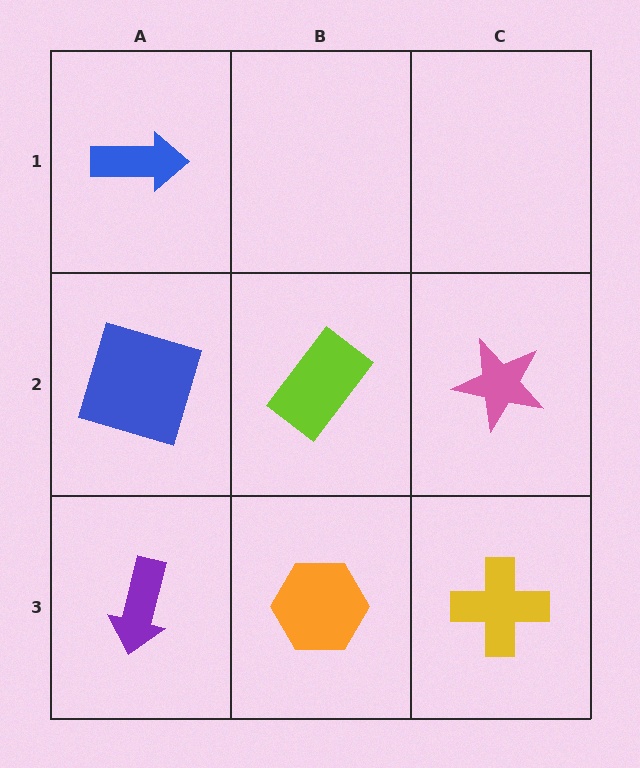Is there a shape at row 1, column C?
No, that cell is empty.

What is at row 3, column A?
A purple arrow.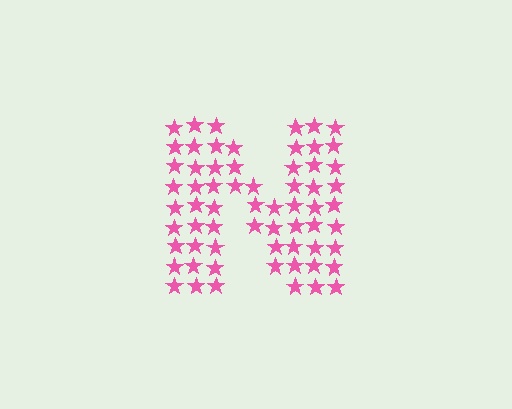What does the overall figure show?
The overall figure shows the letter N.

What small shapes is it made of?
It is made of small stars.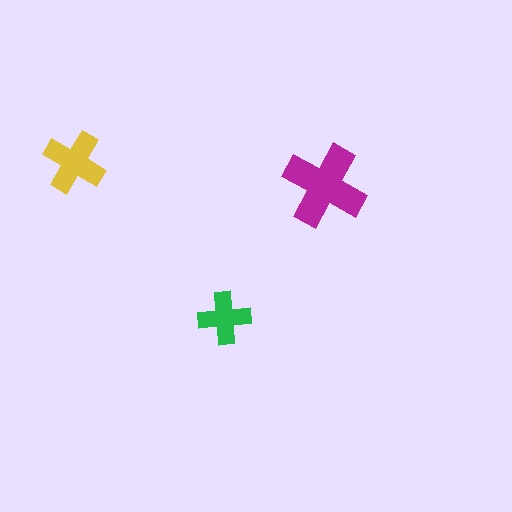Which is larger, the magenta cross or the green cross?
The magenta one.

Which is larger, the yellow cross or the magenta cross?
The magenta one.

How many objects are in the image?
There are 3 objects in the image.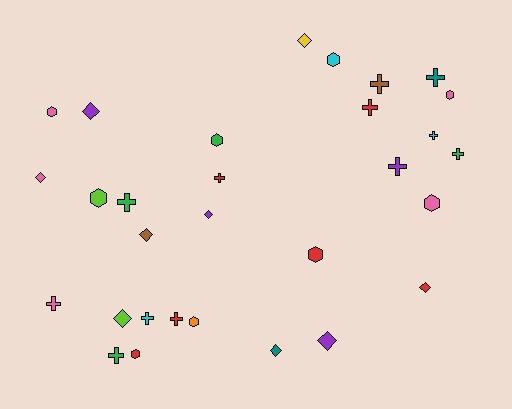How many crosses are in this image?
There are 12 crosses.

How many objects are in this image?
There are 30 objects.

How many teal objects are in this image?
There are 2 teal objects.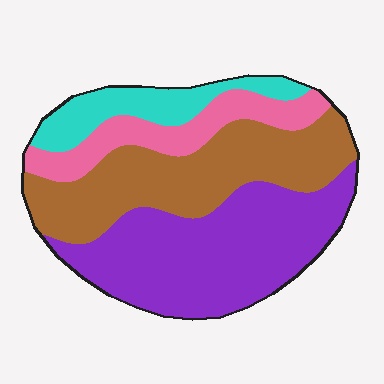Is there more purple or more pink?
Purple.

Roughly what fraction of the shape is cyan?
Cyan covers around 10% of the shape.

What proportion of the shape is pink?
Pink takes up less than a quarter of the shape.